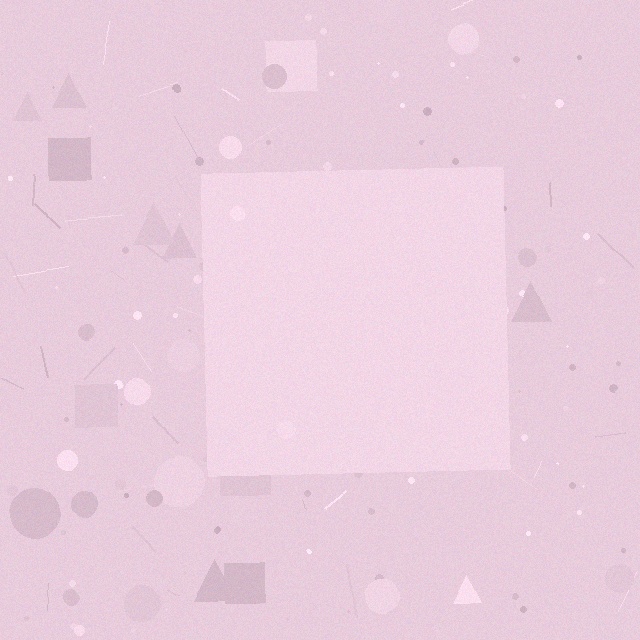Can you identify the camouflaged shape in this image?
The camouflaged shape is a square.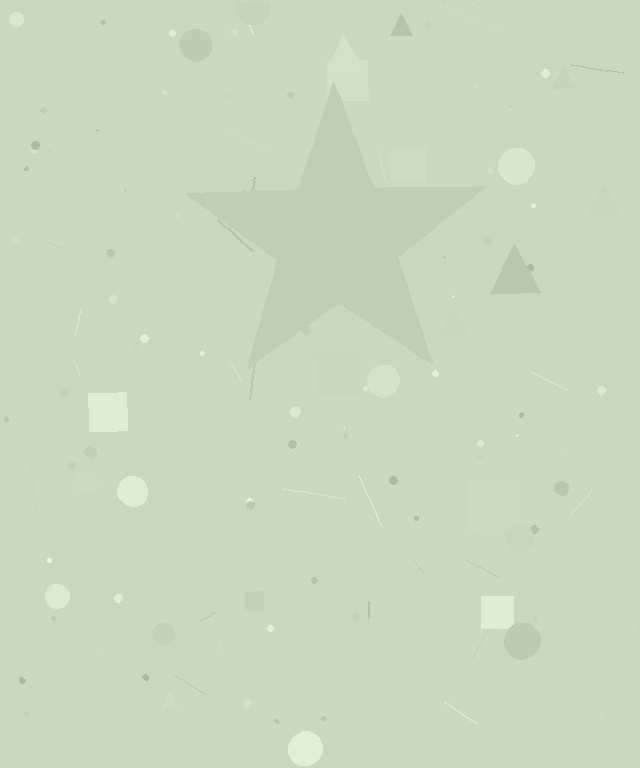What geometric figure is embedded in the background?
A star is embedded in the background.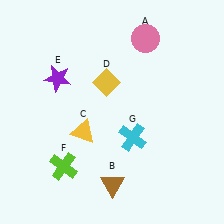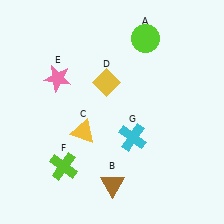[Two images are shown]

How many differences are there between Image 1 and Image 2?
There are 2 differences between the two images.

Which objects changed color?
A changed from pink to lime. E changed from purple to pink.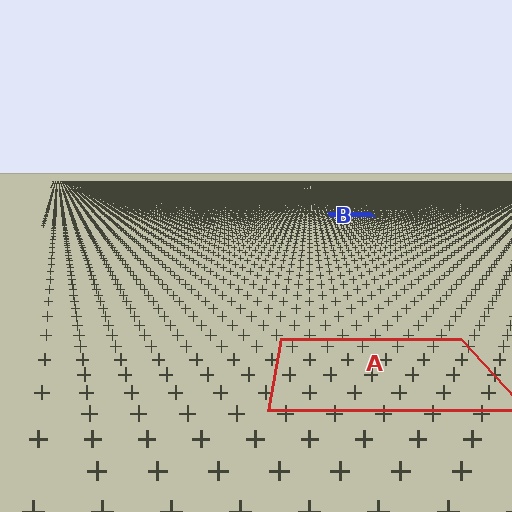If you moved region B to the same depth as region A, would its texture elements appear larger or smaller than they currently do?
They would appear larger. At a closer depth, the same texture elements are projected at a bigger on-screen size.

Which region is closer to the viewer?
Region A is closer. The texture elements there are larger and more spread out.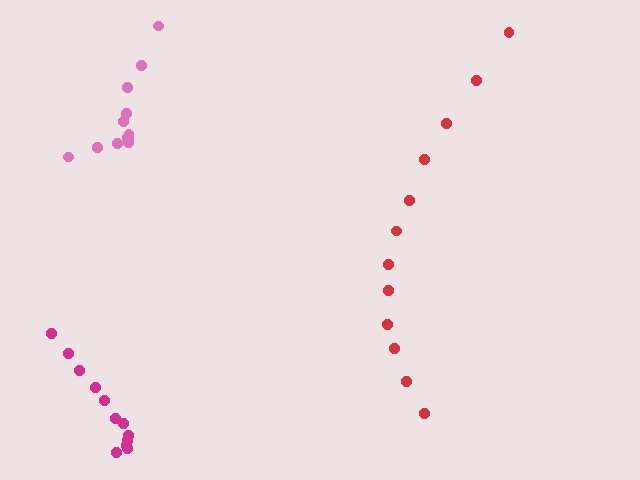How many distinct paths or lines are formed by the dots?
There are 3 distinct paths.